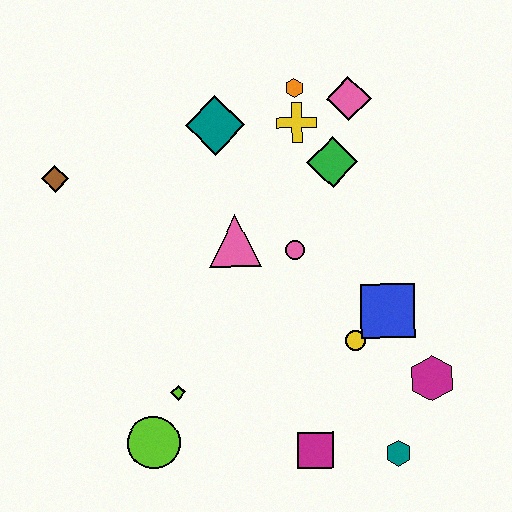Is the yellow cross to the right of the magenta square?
No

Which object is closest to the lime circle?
The lime diamond is closest to the lime circle.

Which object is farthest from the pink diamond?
The lime circle is farthest from the pink diamond.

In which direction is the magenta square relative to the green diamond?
The magenta square is below the green diamond.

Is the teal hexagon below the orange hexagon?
Yes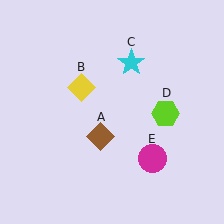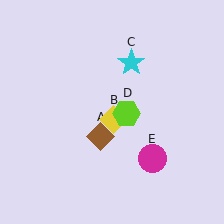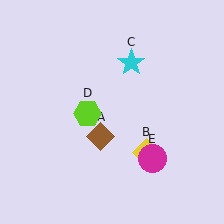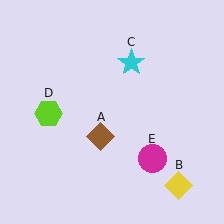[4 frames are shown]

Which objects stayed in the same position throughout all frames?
Brown diamond (object A) and cyan star (object C) and magenta circle (object E) remained stationary.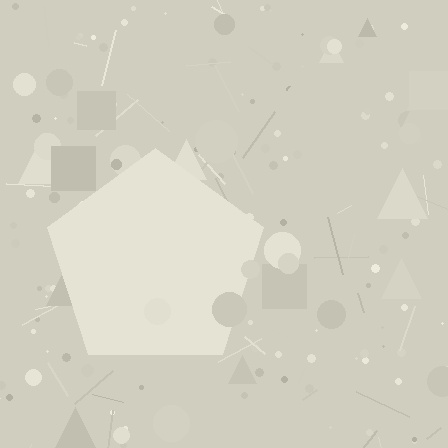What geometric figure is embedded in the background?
A pentagon is embedded in the background.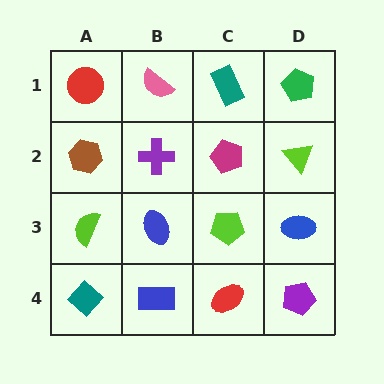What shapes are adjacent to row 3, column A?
A brown hexagon (row 2, column A), a teal diamond (row 4, column A), a blue ellipse (row 3, column B).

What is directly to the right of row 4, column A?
A blue rectangle.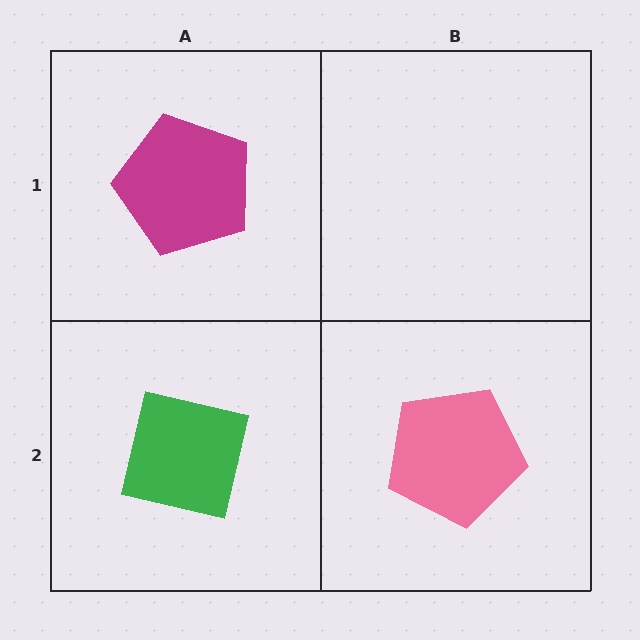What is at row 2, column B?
A pink pentagon.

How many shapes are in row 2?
2 shapes.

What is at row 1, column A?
A magenta pentagon.